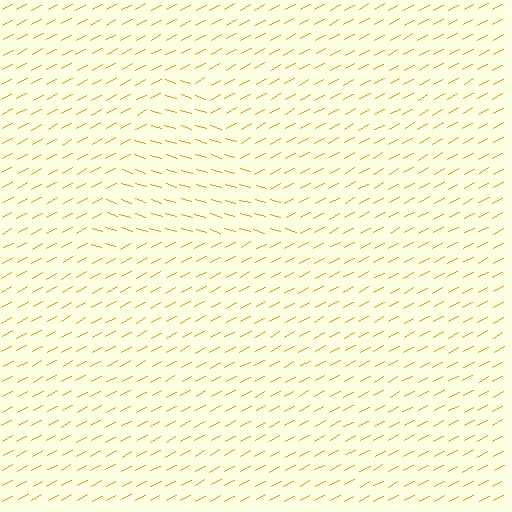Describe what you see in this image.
The image is filled with small orange line segments. A triangle region in the image has lines oriented differently from the surrounding lines, creating a visible texture boundary.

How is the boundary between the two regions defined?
The boundary is defined purely by a change in line orientation (approximately 45 degrees difference). All lines are the same color and thickness.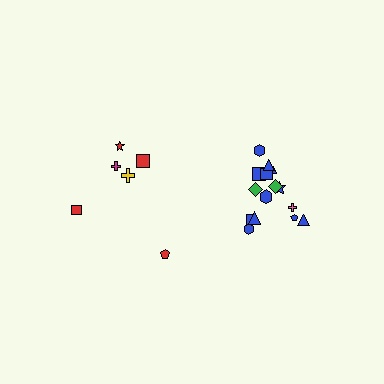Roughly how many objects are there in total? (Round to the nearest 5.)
Roughly 20 objects in total.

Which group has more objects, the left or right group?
The right group.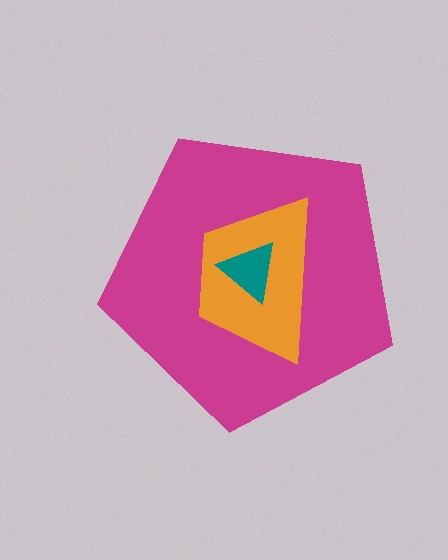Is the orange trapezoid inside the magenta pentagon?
Yes.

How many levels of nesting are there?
3.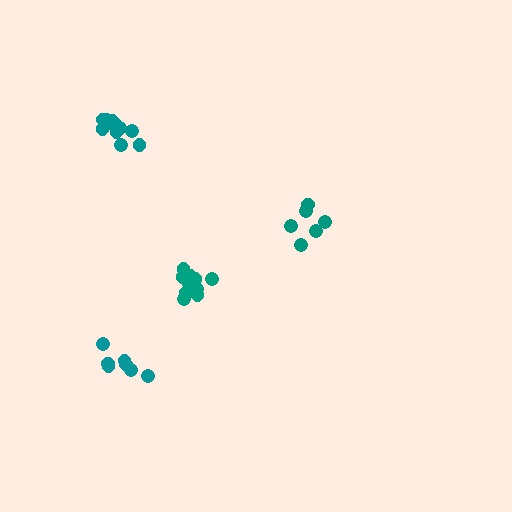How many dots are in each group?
Group 1: 6 dots, Group 2: 11 dots, Group 3: 11 dots, Group 4: 7 dots (35 total).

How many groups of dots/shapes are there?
There are 4 groups.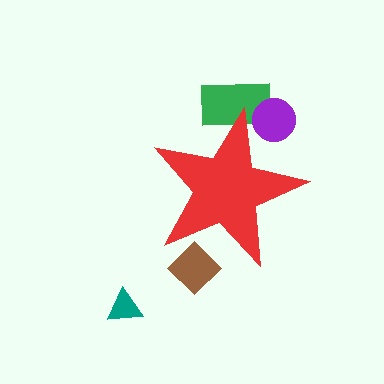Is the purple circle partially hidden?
Yes, the purple circle is partially hidden behind the red star.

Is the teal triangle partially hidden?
No, the teal triangle is fully visible.